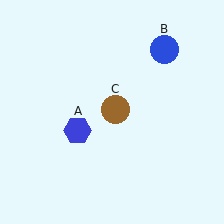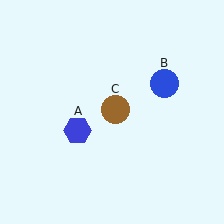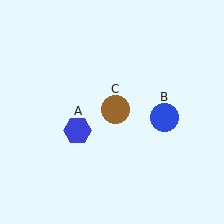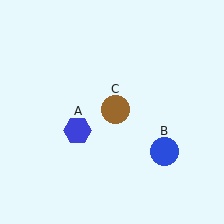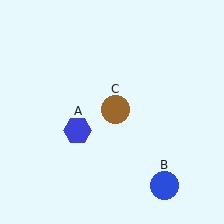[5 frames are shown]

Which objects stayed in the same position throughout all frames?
Blue hexagon (object A) and brown circle (object C) remained stationary.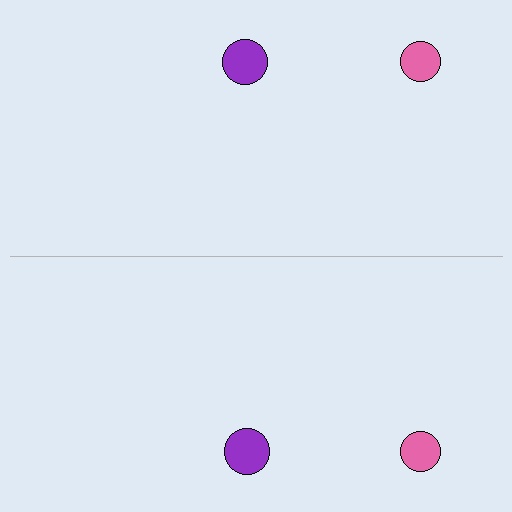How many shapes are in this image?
There are 4 shapes in this image.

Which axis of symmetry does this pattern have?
The pattern has a horizontal axis of symmetry running through the center of the image.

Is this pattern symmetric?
Yes, this pattern has bilateral (reflection) symmetry.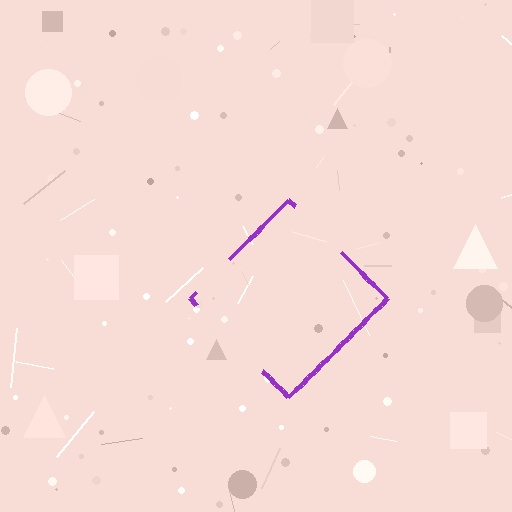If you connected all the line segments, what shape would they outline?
They would outline a diamond.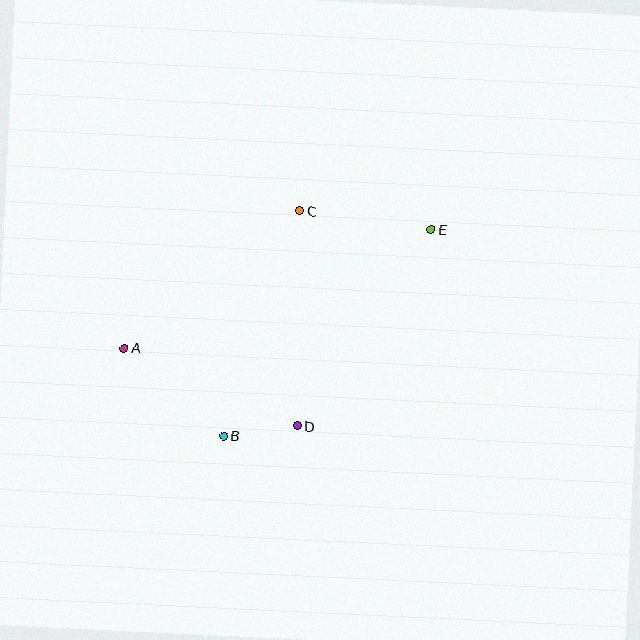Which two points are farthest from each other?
Points A and E are farthest from each other.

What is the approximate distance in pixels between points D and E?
The distance between D and E is approximately 237 pixels.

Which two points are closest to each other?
Points B and D are closest to each other.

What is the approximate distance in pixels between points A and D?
The distance between A and D is approximately 190 pixels.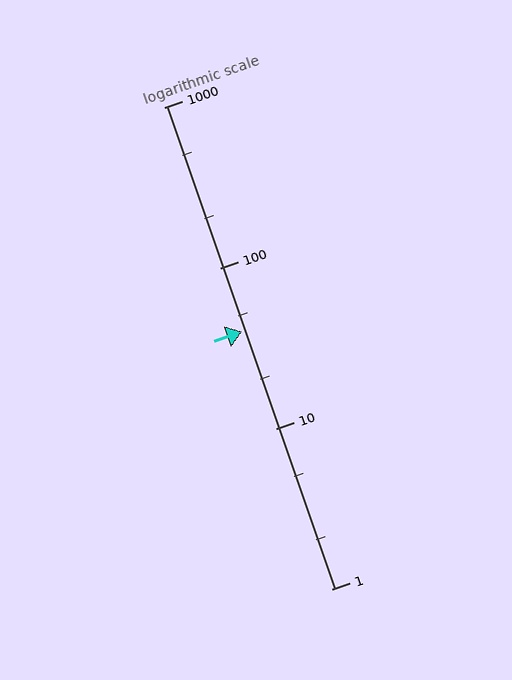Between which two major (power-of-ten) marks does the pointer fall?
The pointer is between 10 and 100.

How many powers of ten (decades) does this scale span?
The scale spans 3 decades, from 1 to 1000.